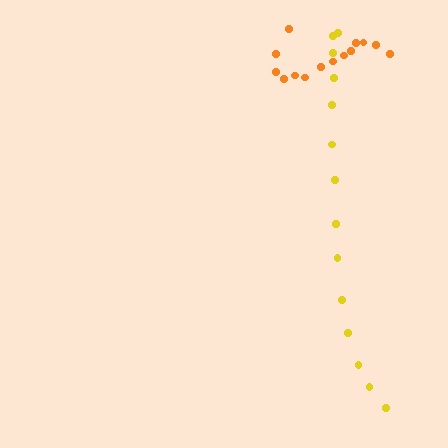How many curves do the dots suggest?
There are 2 distinct paths.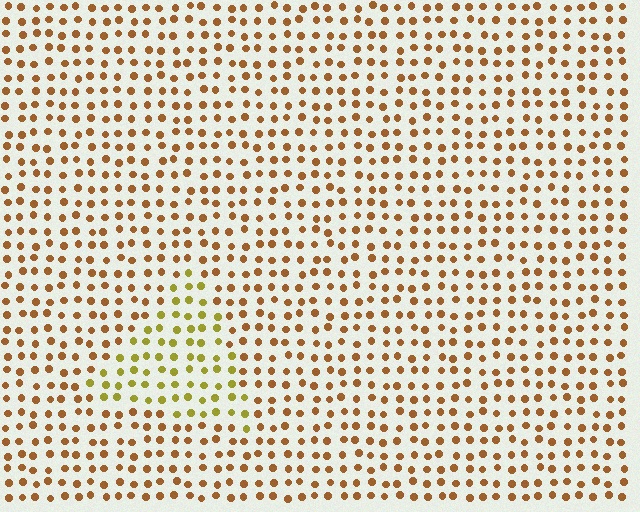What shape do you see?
I see a triangle.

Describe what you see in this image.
The image is filled with small brown elements in a uniform arrangement. A triangle-shaped region is visible where the elements are tinted to a slightly different hue, forming a subtle color boundary.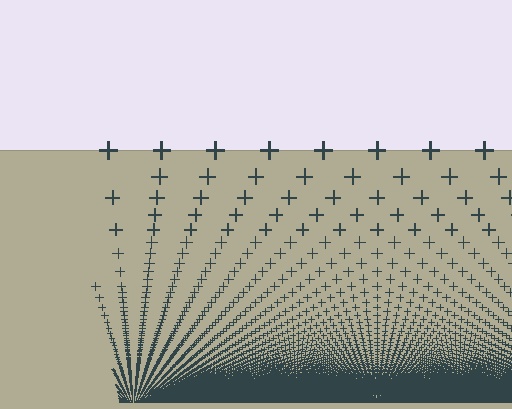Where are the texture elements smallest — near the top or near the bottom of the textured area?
Near the bottom.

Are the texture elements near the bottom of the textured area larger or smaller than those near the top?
Smaller. The gradient is inverted — elements near the bottom are smaller and denser.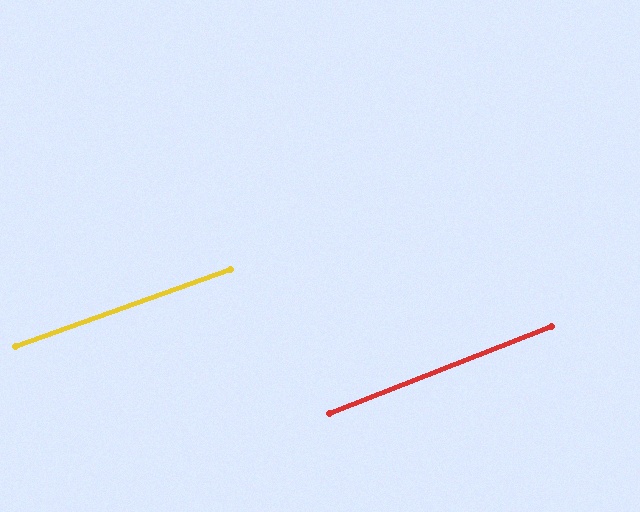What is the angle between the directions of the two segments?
Approximately 1 degree.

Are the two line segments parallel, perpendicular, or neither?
Parallel — their directions differ by only 1.3°.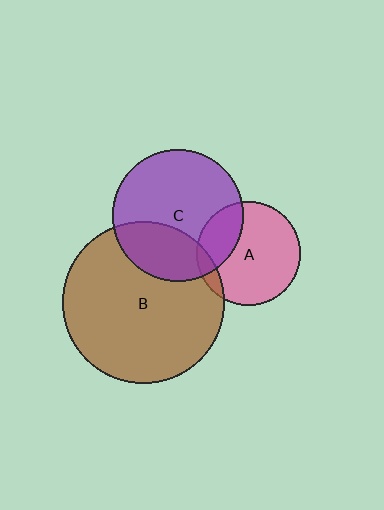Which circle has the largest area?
Circle B (brown).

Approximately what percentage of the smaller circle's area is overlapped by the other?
Approximately 30%.